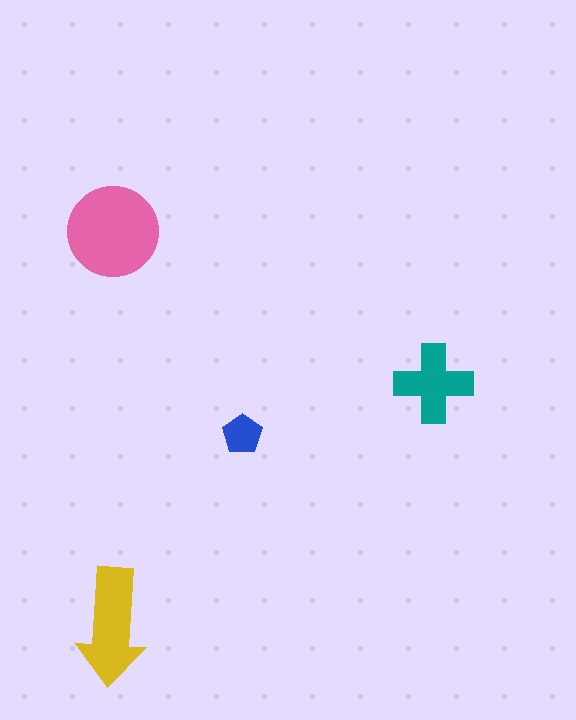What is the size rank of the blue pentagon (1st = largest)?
4th.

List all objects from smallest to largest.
The blue pentagon, the teal cross, the yellow arrow, the pink circle.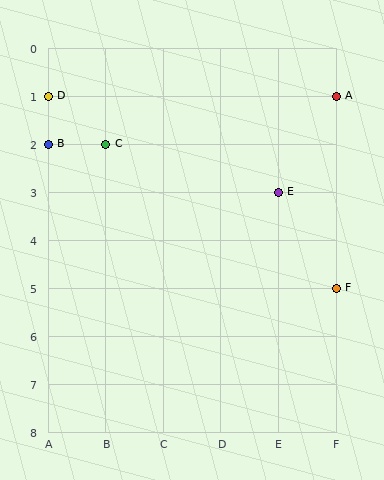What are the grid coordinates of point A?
Point A is at grid coordinates (F, 1).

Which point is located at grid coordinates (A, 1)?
Point D is at (A, 1).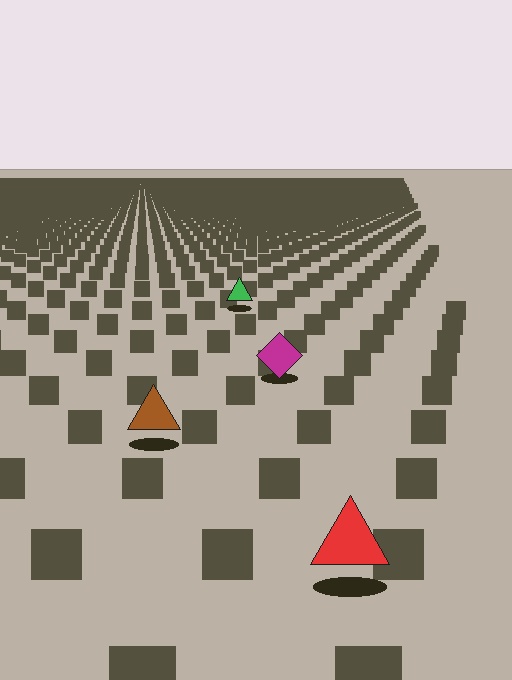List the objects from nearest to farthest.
From nearest to farthest: the red triangle, the brown triangle, the magenta diamond, the green triangle.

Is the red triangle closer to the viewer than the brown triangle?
Yes. The red triangle is closer — you can tell from the texture gradient: the ground texture is coarser near it.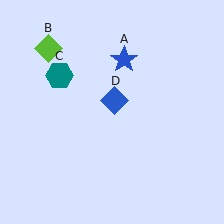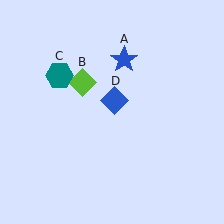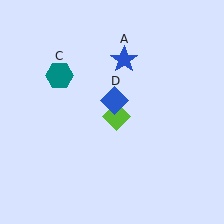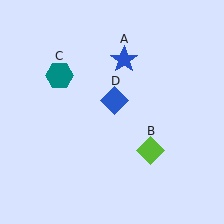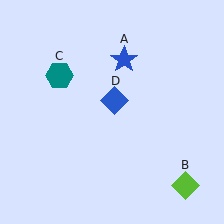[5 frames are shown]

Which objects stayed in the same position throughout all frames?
Blue star (object A) and teal hexagon (object C) and blue diamond (object D) remained stationary.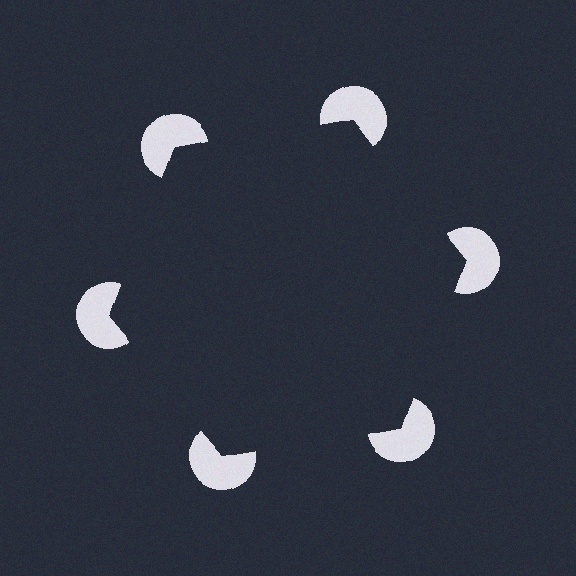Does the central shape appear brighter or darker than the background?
It typically appears slightly darker than the background, even though no actual brightness change is drawn.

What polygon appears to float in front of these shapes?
An illusory hexagon — its edges are inferred from the aligned wedge cuts in the pac-man discs, not physically drawn.